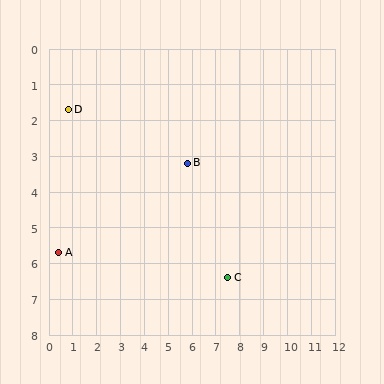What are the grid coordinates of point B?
Point B is at approximately (5.8, 3.2).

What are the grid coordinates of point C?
Point C is at approximately (7.5, 6.4).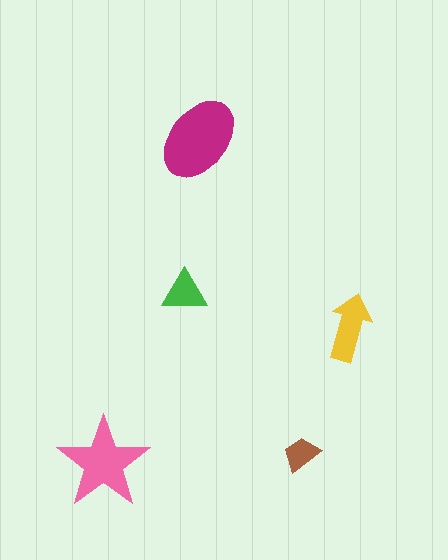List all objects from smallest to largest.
The brown trapezoid, the green triangle, the yellow arrow, the pink star, the magenta ellipse.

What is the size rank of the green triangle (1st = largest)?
4th.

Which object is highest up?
The magenta ellipse is topmost.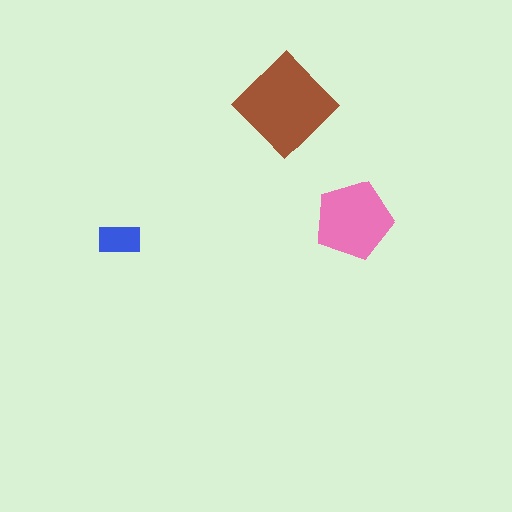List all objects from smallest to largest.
The blue rectangle, the pink pentagon, the brown diamond.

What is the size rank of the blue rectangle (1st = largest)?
3rd.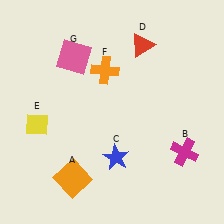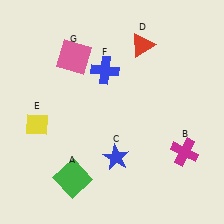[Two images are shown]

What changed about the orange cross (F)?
In Image 1, F is orange. In Image 2, it changed to blue.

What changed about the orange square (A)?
In Image 1, A is orange. In Image 2, it changed to green.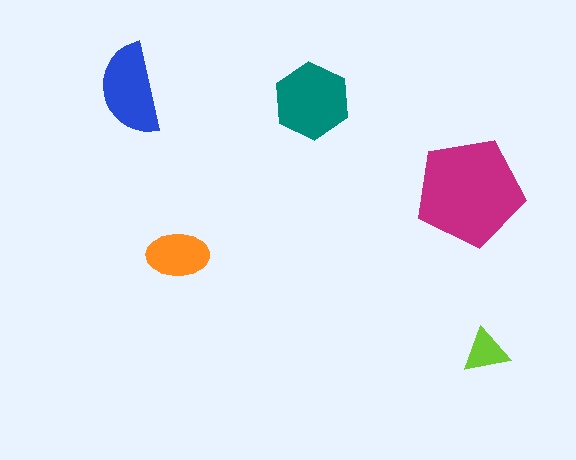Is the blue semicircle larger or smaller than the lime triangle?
Larger.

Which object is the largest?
The magenta pentagon.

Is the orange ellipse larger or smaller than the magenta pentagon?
Smaller.